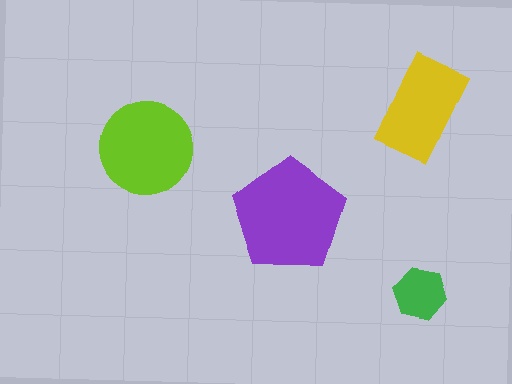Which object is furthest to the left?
The lime circle is leftmost.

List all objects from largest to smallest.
The purple pentagon, the lime circle, the yellow rectangle, the green hexagon.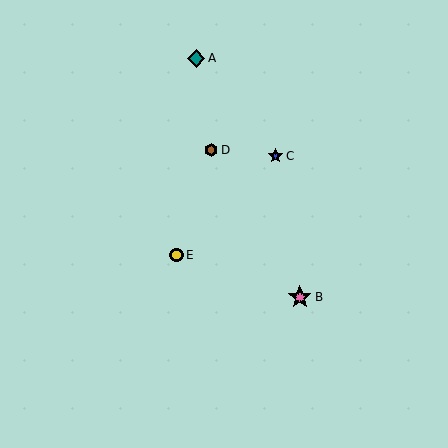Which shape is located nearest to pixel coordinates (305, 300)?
The pink star (labeled B) at (300, 297) is nearest to that location.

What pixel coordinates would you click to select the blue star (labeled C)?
Click at (275, 156) to select the blue star C.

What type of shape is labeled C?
Shape C is a blue star.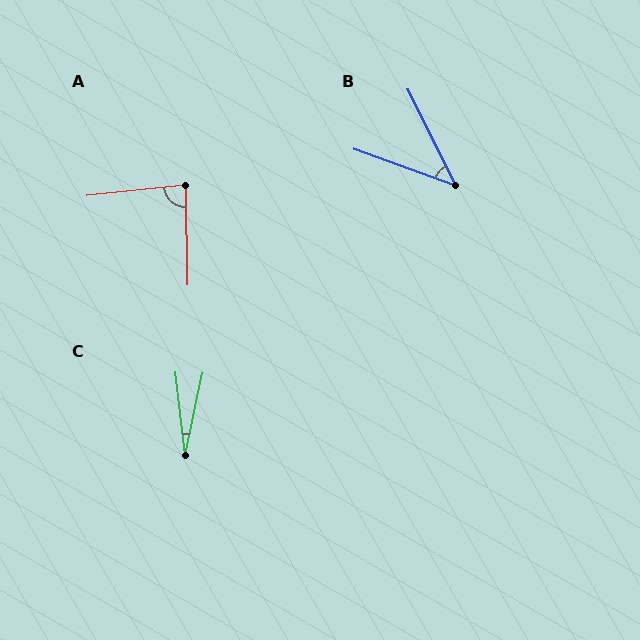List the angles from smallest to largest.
C (19°), B (44°), A (85°).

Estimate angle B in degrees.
Approximately 44 degrees.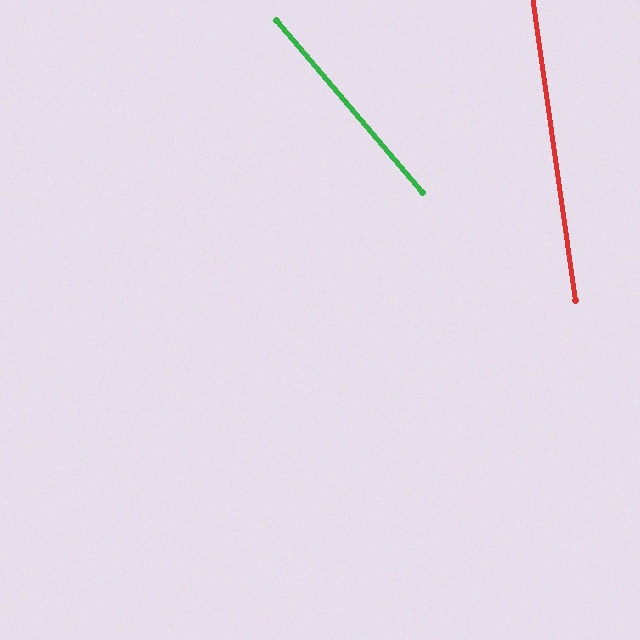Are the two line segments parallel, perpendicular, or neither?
Neither parallel nor perpendicular — they differ by about 32°.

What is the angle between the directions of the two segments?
Approximately 32 degrees.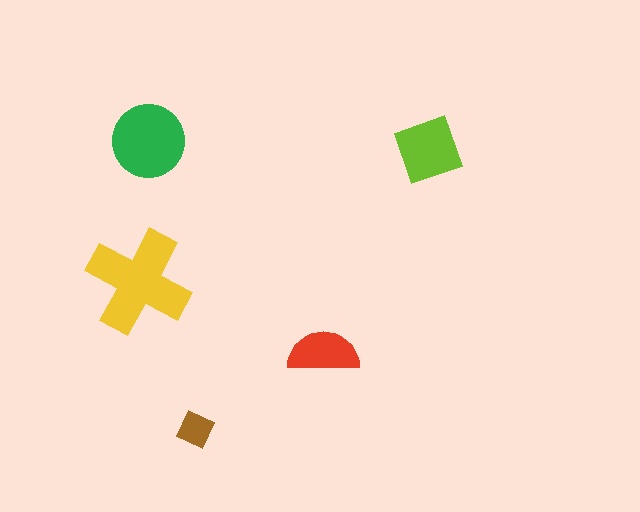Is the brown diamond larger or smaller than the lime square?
Smaller.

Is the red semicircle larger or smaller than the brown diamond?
Larger.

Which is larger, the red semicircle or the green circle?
The green circle.